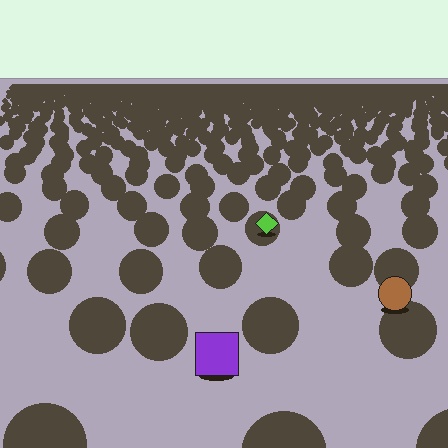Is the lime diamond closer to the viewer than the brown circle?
No. The brown circle is closer — you can tell from the texture gradient: the ground texture is coarser near it.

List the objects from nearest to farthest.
From nearest to farthest: the purple square, the brown circle, the lime diamond.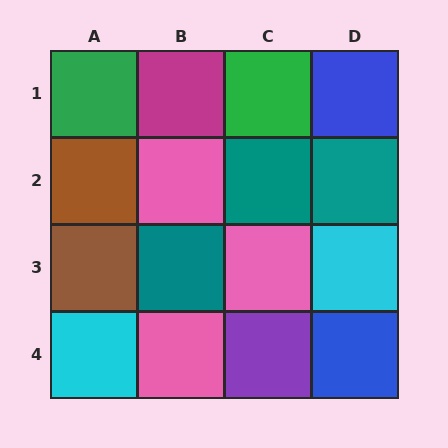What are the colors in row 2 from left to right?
Brown, pink, teal, teal.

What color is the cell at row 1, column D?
Blue.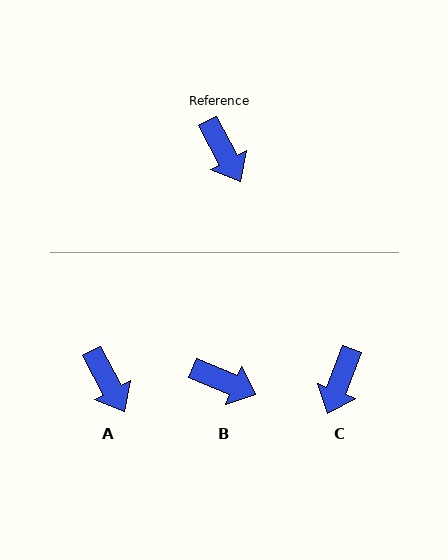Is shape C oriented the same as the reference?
No, it is off by about 49 degrees.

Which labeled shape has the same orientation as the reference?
A.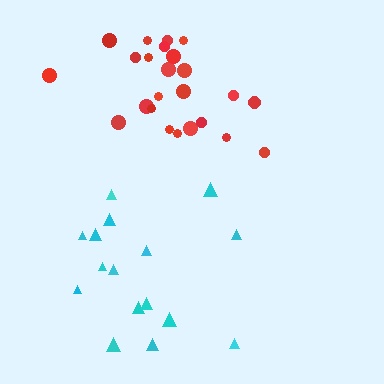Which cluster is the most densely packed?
Red.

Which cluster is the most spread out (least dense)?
Cyan.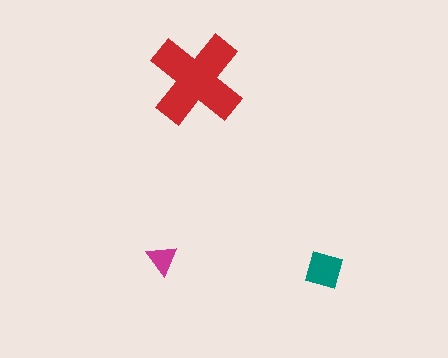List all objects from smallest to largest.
The magenta triangle, the teal square, the red cross.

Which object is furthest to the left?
The magenta triangle is leftmost.